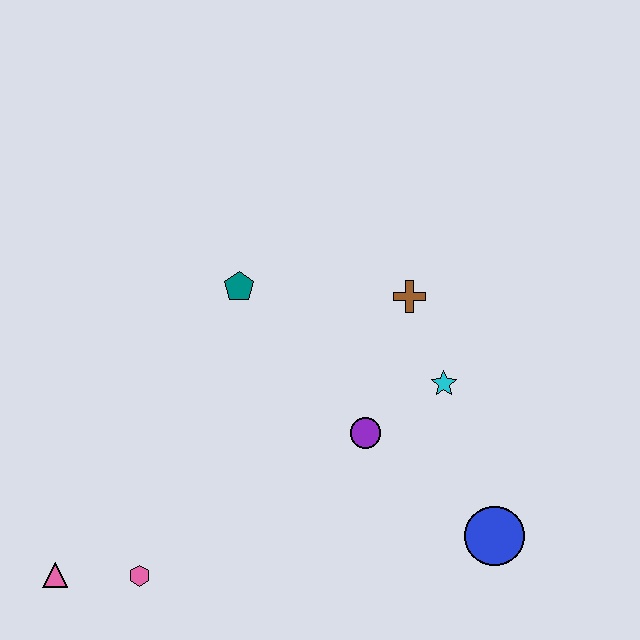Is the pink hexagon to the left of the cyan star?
Yes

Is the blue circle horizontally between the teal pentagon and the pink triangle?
No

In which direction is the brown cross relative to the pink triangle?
The brown cross is to the right of the pink triangle.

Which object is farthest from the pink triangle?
The brown cross is farthest from the pink triangle.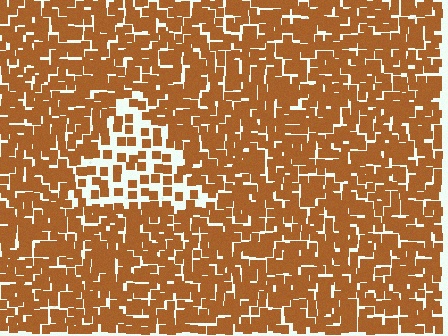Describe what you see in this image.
The image contains small brown elements arranged at two different densities. A triangle-shaped region is visible where the elements are less densely packed than the surrounding area.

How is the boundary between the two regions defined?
The boundary is defined by a change in element density (approximately 2.2x ratio). All elements are the same color, size, and shape.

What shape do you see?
I see a triangle.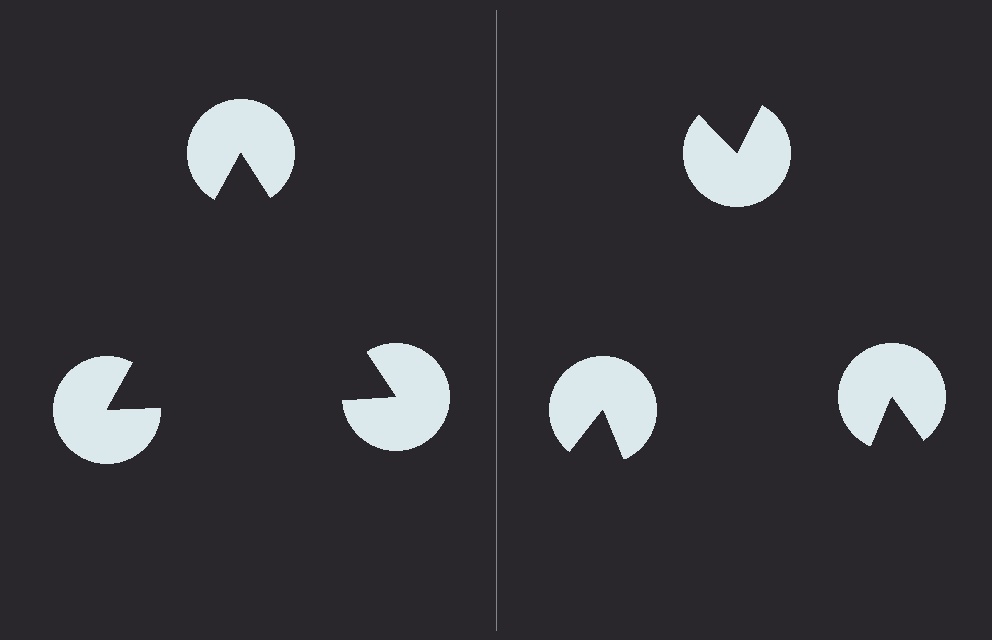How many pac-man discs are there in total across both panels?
6 — 3 on each side.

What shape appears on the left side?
An illusory triangle.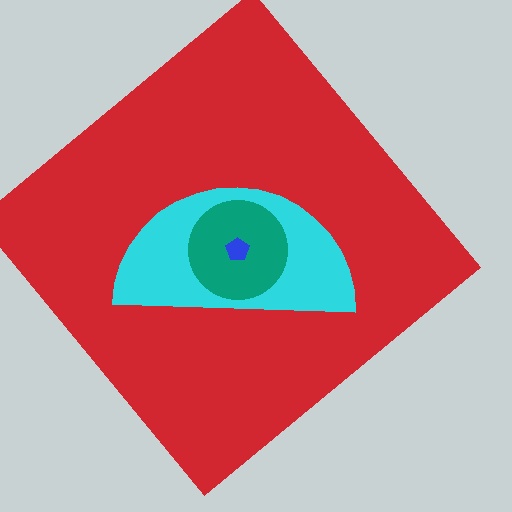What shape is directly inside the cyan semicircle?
The teal circle.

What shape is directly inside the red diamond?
The cyan semicircle.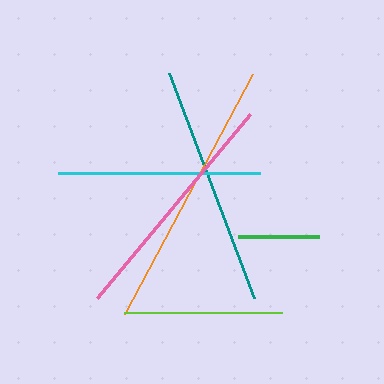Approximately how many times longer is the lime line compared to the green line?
The lime line is approximately 2.0 times the length of the green line.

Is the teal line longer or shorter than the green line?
The teal line is longer than the green line.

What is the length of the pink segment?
The pink segment is approximately 240 pixels long.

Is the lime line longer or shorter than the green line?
The lime line is longer than the green line.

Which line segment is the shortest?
The green line is the shortest at approximately 81 pixels.